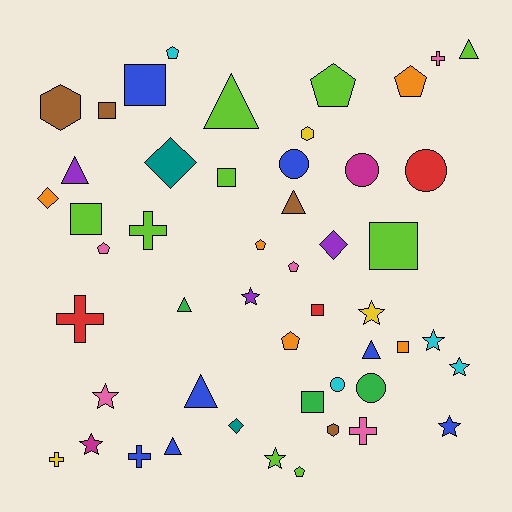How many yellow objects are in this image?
There are 3 yellow objects.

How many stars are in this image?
There are 8 stars.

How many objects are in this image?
There are 50 objects.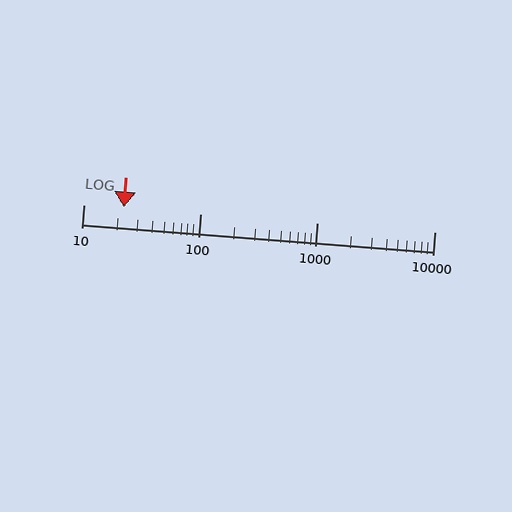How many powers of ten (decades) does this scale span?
The scale spans 3 decades, from 10 to 10000.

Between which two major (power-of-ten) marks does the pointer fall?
The pointer is between 10 and 100.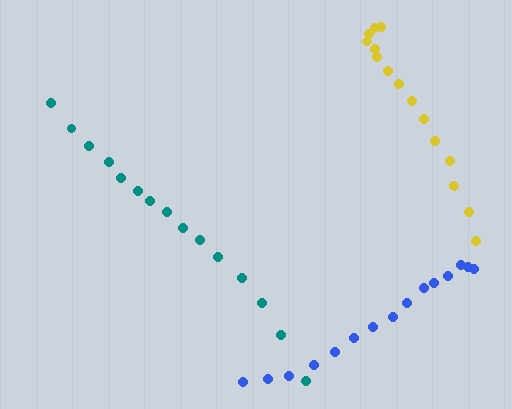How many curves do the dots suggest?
There are 3 distinct paths.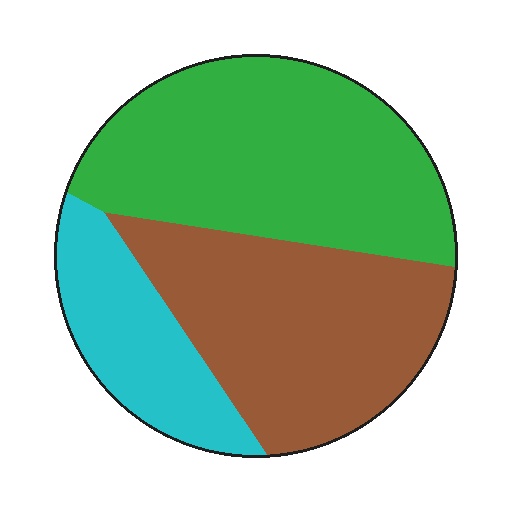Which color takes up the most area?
Green, at roughly 45%.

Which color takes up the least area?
Cyan, at roughly 20%.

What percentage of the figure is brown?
Brown covers 38% of the figure.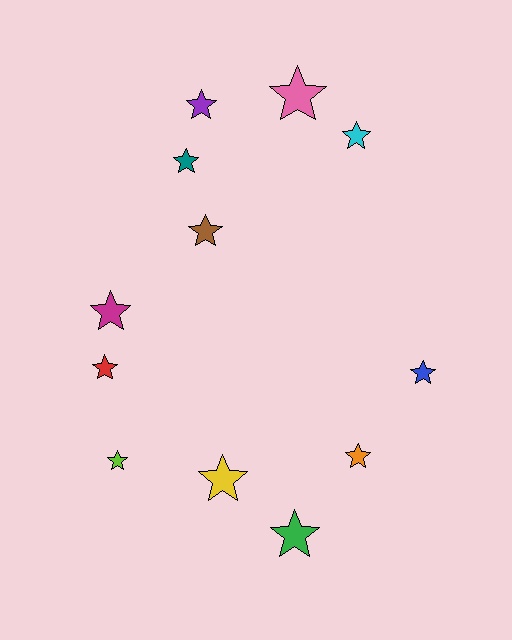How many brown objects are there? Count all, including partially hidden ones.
There is 1 brown object.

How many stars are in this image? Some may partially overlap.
There are 12 stars.